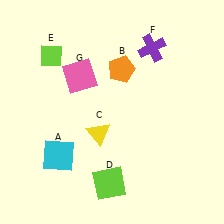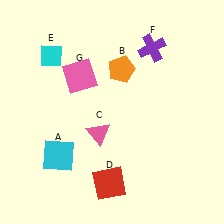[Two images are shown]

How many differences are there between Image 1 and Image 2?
There are 3 differences between the two images.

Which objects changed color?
C changed from yellow to pink. D changed from lime to red. E changed from lime to cyan.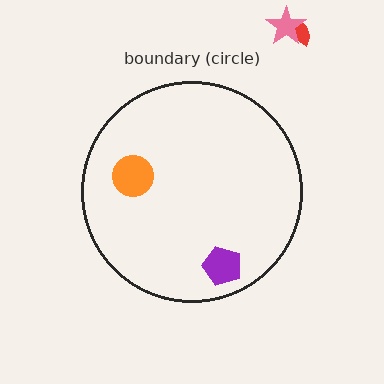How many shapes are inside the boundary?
2 inside, 2 outside.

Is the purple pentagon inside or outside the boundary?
Inside.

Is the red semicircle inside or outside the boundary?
Outside.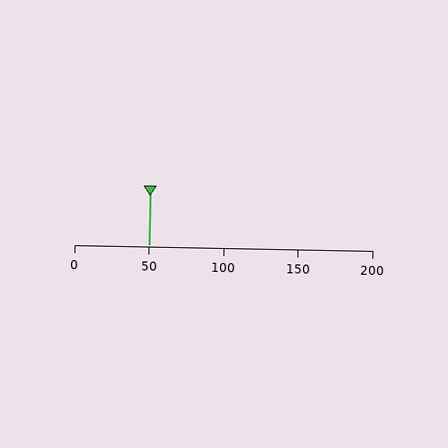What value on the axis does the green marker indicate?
The marker indicates approximately 50.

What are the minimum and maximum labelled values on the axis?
The axis runs from 0 to 200.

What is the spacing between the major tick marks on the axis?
The major ticks are spaced 50 apart.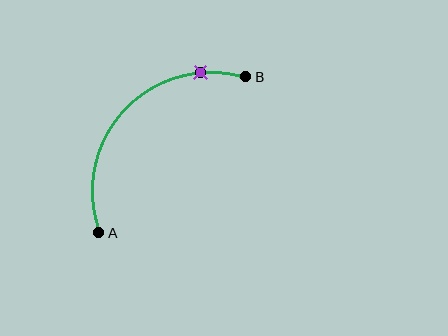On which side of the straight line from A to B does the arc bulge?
The arc bulges above and to the left of the straight line connecting A and B.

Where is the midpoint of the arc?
The arc midpoint is the point on the curve farthest from the straight line joining A and B. It sits above and to the left of that line.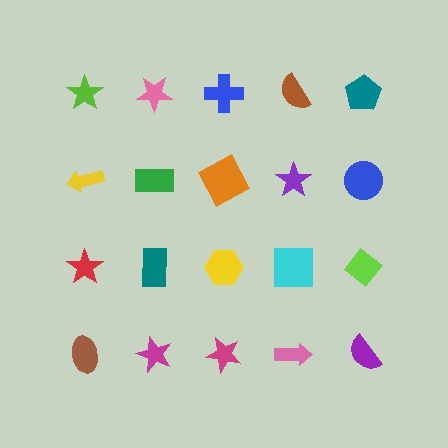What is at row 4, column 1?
A brown ellipse.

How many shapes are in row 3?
5 shapes.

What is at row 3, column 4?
A cyan square.